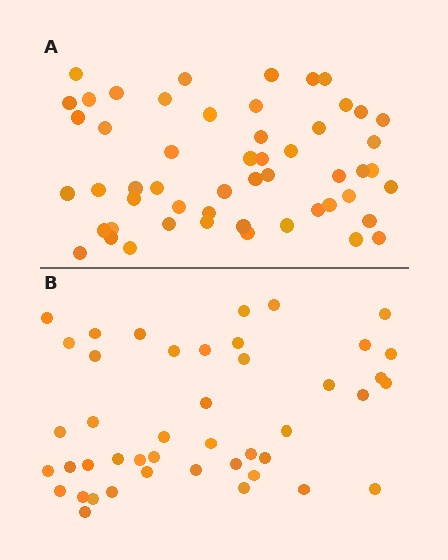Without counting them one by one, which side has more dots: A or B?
Region A (the top region) has more dots.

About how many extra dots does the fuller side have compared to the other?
Region A has roughly 8 or so more dots than region B.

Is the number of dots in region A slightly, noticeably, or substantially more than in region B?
Region A has only slightly more — the two regions are fairly close. The ratio is roughly 1.2 to 1.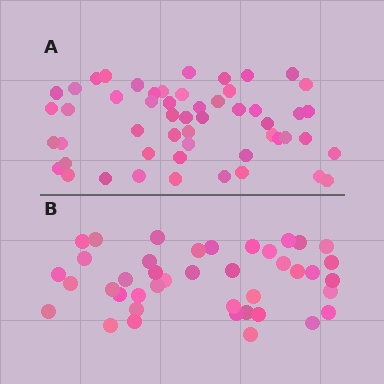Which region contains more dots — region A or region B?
Region A (the top region) has more dots.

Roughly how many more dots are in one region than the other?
Region A has roughly 12 or so more dots than region B.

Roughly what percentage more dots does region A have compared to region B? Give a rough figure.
About 30% more.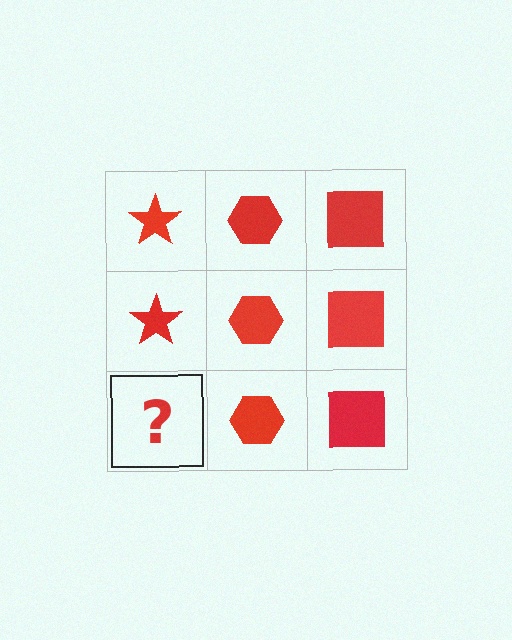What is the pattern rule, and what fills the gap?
The rule is that each column has a consistent shape. The gap should be filled with a red star.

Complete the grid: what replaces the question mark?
The question mark should be replaced with a red star.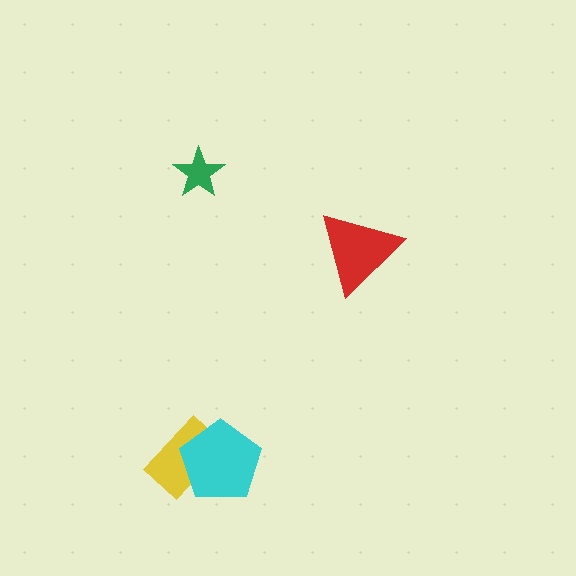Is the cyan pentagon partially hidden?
No, no other shape covers it.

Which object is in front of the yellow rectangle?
The cyan pentagon is in front of the yellow rectangle.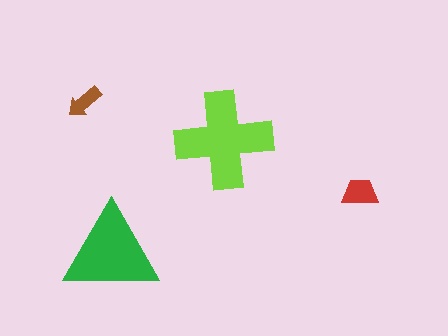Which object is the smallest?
The brown arrow.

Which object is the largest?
The lime cross.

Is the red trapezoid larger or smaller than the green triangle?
Smaller.